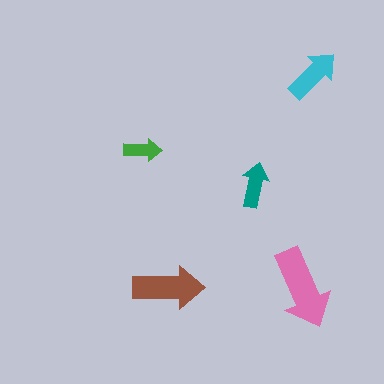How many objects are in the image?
There are 5 objects in the image.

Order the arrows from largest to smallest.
the pink one, the brown one, the cyan one, the teal one, the green one.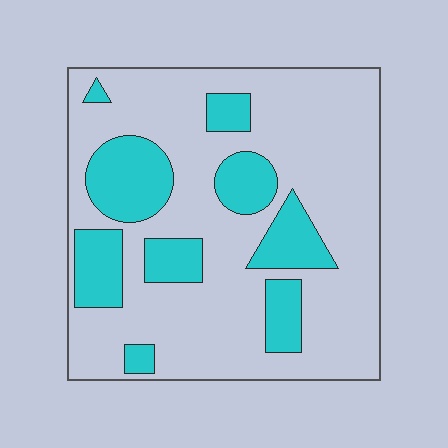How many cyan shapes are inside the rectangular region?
9.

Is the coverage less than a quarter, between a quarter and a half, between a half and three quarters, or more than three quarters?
Between a quarter and a half.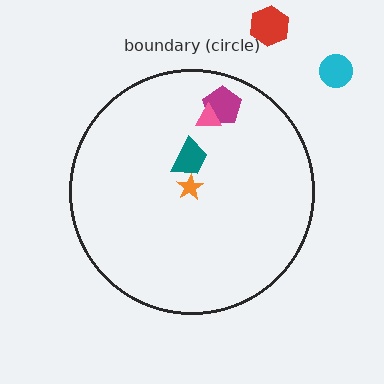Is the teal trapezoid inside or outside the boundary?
Inside.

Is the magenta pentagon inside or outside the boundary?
Inside.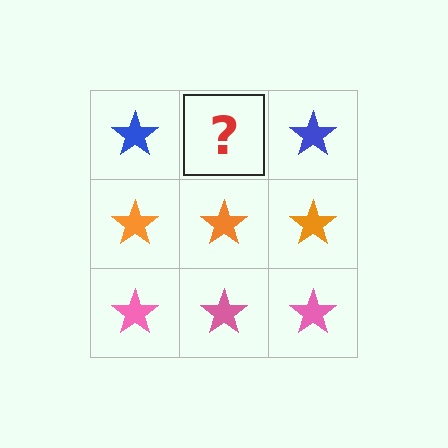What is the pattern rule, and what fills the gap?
The rule is that each row has a consistent color. The gap should be filled with a blue star.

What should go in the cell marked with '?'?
The missing cell should contain a blue star.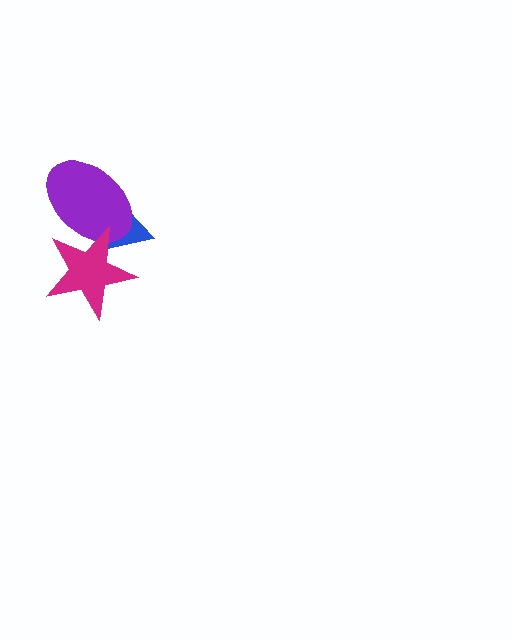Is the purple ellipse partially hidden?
Yes, it is partially covered by another shape.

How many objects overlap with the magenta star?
2 objects overlap with the magenta star.